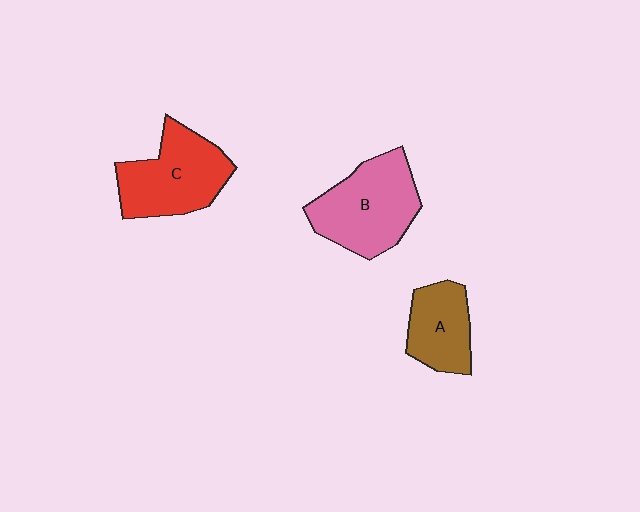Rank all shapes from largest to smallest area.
From largest to smallest: B (pink), C (red), A (brown).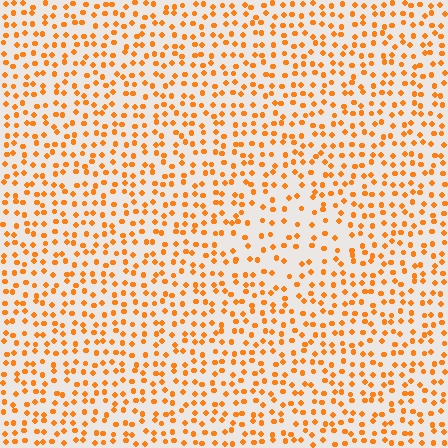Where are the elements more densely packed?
The elements are more densely packed outside the diamond boundary.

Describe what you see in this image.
The image contains small orange elements arranged at two different densities. A diamond-shaped region is visible where the elements are less densely packed than the surrounding area.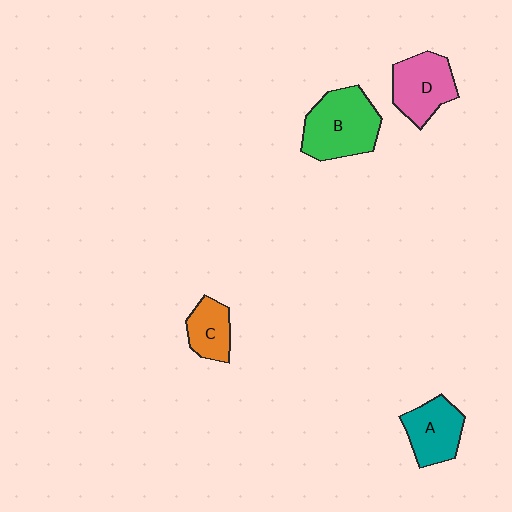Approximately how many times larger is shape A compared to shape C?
Approximately 1.3 times.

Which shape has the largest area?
Shape B (green).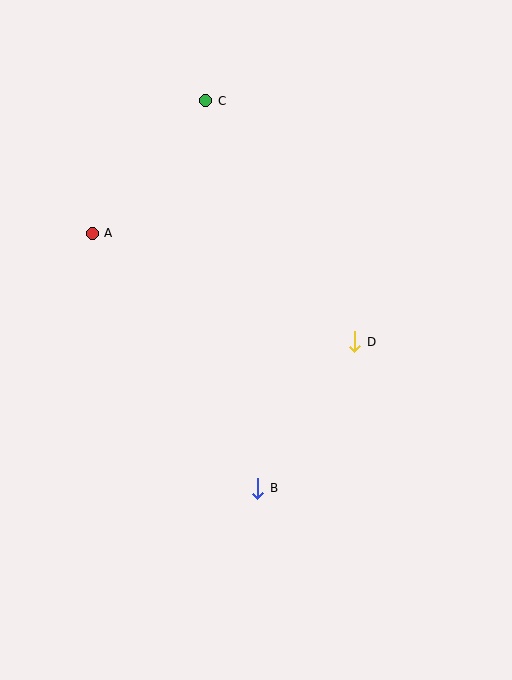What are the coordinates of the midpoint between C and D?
The midpoint between C and D is at (280, 221).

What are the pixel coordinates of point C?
Point C is at (206, 101).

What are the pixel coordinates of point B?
Point B is at (258, 488).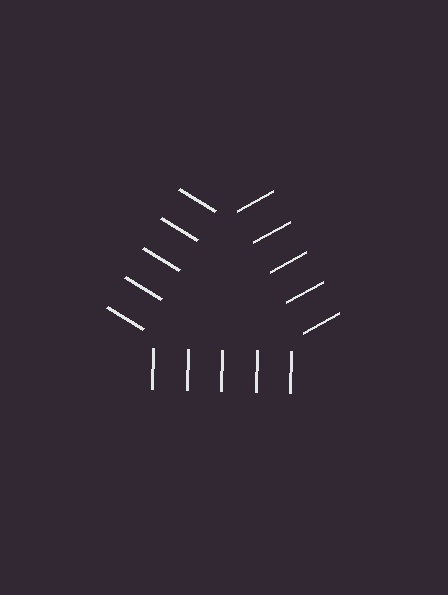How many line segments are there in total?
15 — 5 along each of the 3 edges.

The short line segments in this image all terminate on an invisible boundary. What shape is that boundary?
An illusory triangle — the line segments terminate on its edges but no continuous stroke is drawn.